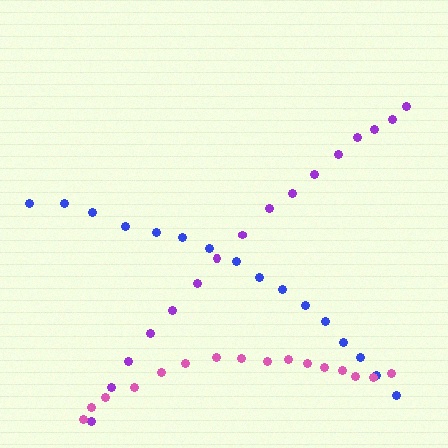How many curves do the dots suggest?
There are 3 distinct paths.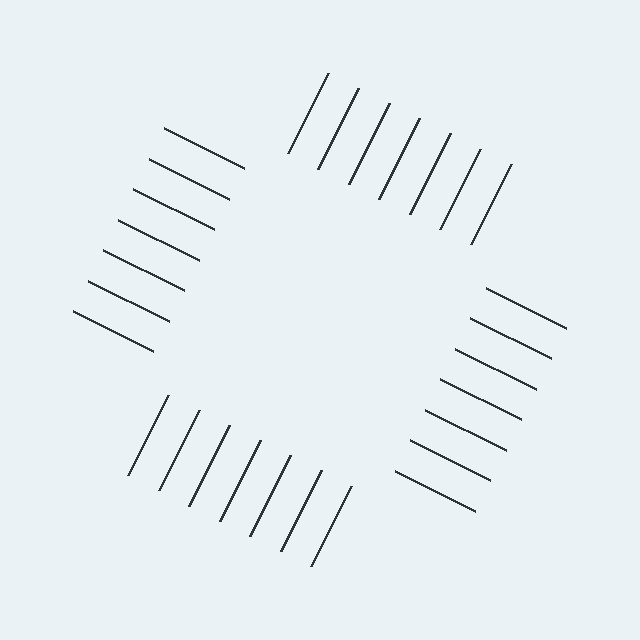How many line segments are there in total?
28 — 7 along each of the 4 edges.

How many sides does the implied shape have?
4 sides — the line-ends trace a square.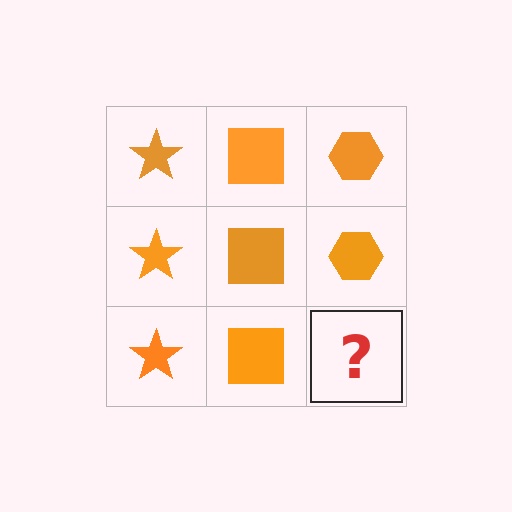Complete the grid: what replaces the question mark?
The question mark should be replaced with an orange hexagon.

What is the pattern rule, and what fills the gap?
The rule is that each column has a consistent shape. The gap should be filled with an orange hexagon.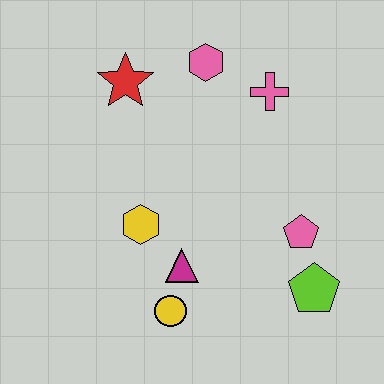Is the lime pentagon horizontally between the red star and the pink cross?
No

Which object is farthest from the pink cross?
The yellow circle is farthest from the pink cross.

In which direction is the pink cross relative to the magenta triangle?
The pink cross is above the magenta triangle.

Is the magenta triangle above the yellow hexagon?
No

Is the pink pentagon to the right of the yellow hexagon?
Yes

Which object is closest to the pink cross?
The pink hexagon is closest to the pink cross.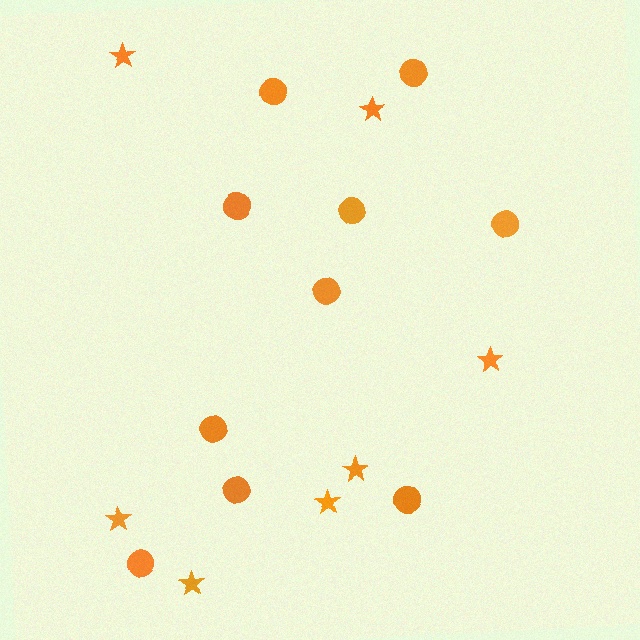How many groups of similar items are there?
There are 2 groups: one group of stars (7) and one group of circles (10).